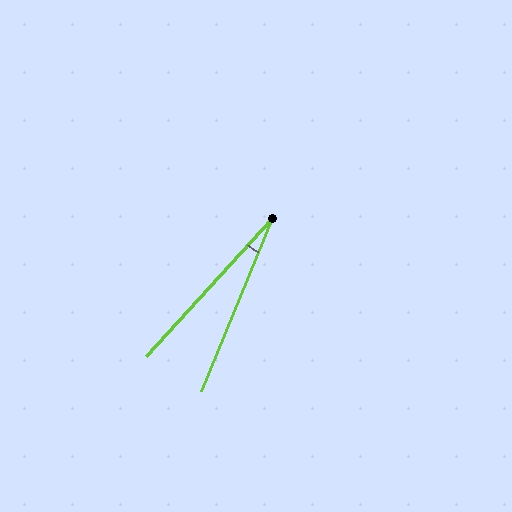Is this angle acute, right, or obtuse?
It is acute.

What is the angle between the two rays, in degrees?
Approximately 20 degrees.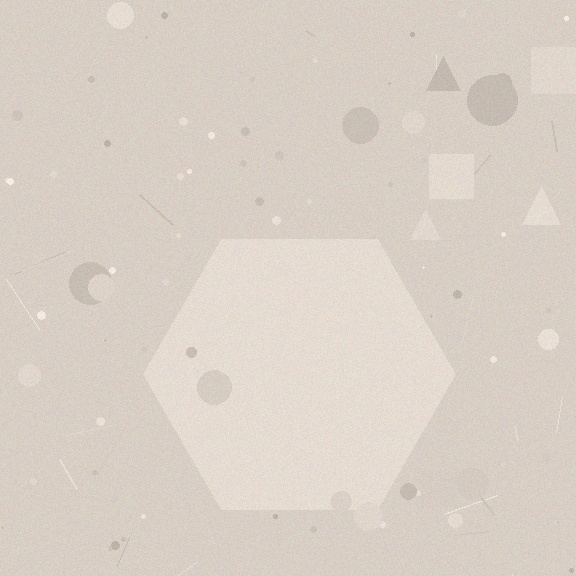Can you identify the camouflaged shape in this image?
The camouflaged shape is a hexagon.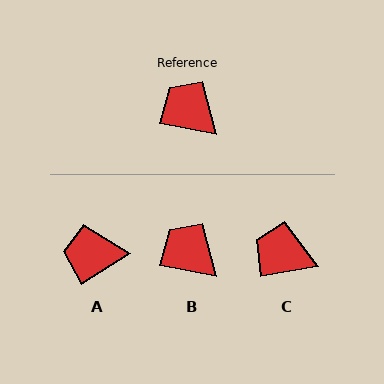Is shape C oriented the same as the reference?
No, it is off by about 22 degrees.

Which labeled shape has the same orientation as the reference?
B.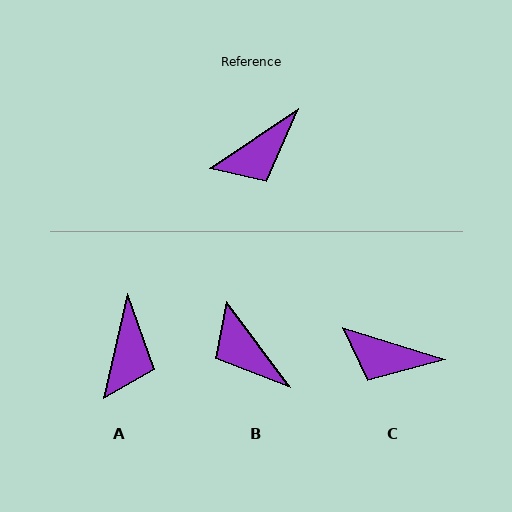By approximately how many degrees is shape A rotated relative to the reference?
Approximately 43 degrees counter-clockwise.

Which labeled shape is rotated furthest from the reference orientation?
B, about 88 degrees away.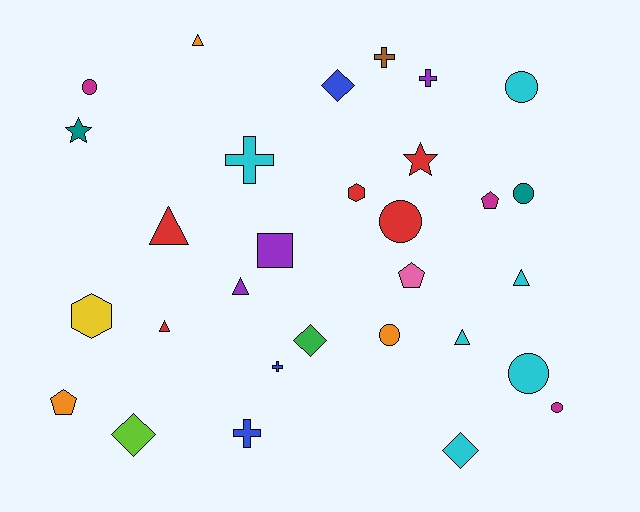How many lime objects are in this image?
There is 1 lime object.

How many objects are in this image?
There are 30 objects.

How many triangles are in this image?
There are 6 triangles.